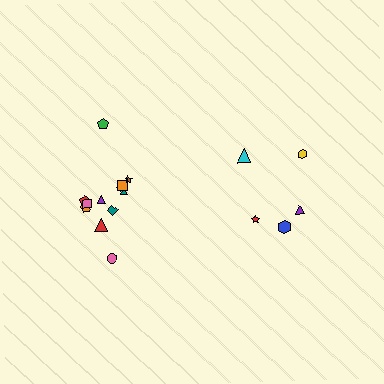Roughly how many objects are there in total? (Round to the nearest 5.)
Roughly 15 objects in total.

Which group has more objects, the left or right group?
The left group.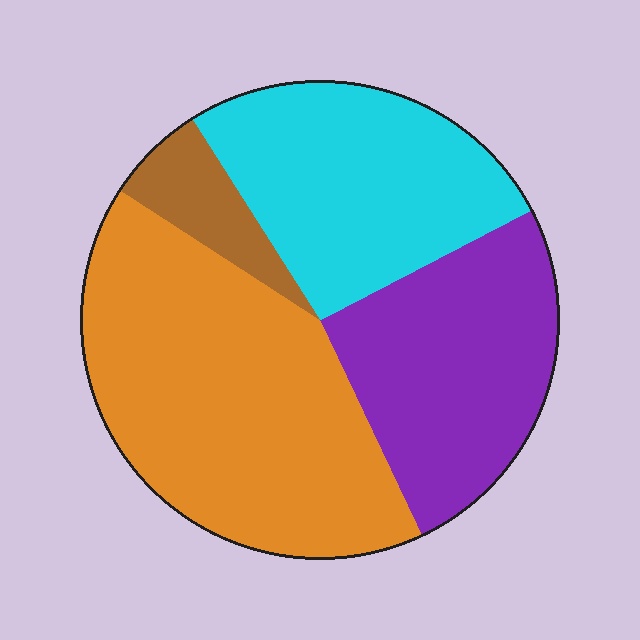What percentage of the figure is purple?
Purple covers 25% of the figure.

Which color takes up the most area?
Orange, at roughly 40%.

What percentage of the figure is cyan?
Cyan takes up about one quarter (1/4) of the figure.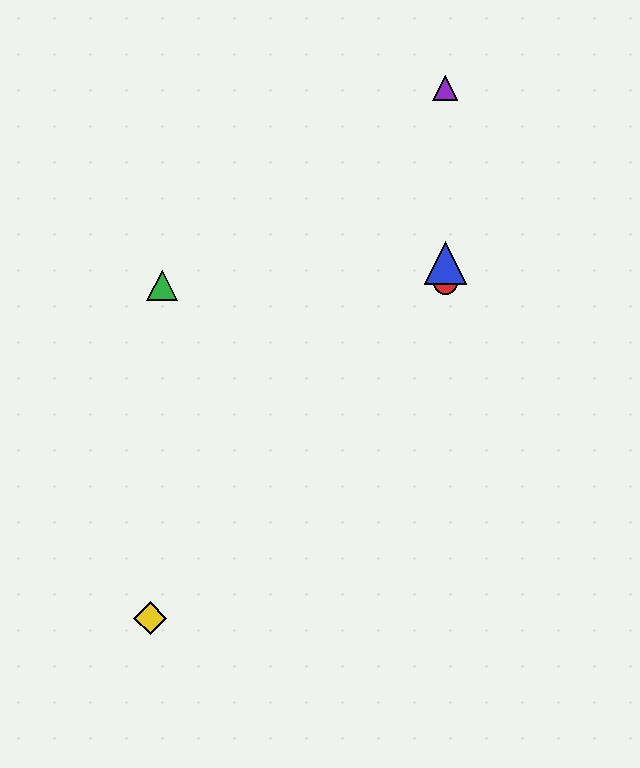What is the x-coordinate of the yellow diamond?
The yellow diamond is at x≈150.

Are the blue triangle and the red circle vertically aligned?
Yes, both are at x≈445.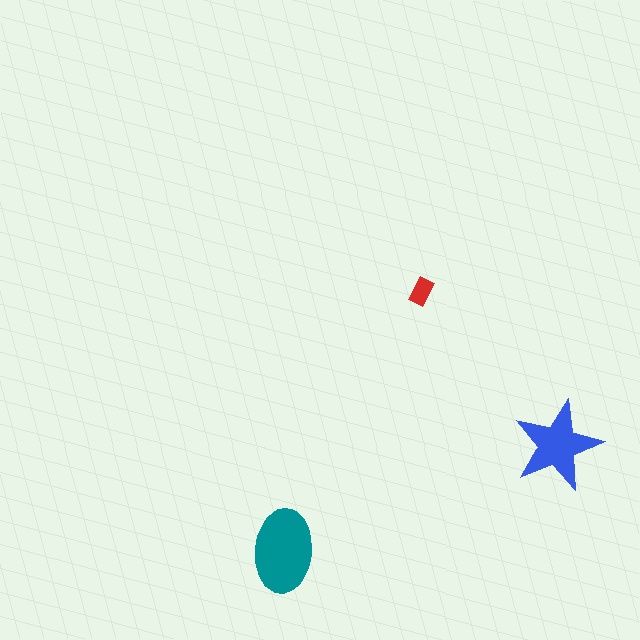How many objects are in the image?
There are 3 objects in the image.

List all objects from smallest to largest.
The red rectangle, the blue star, the teal ellipse.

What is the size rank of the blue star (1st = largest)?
2nd.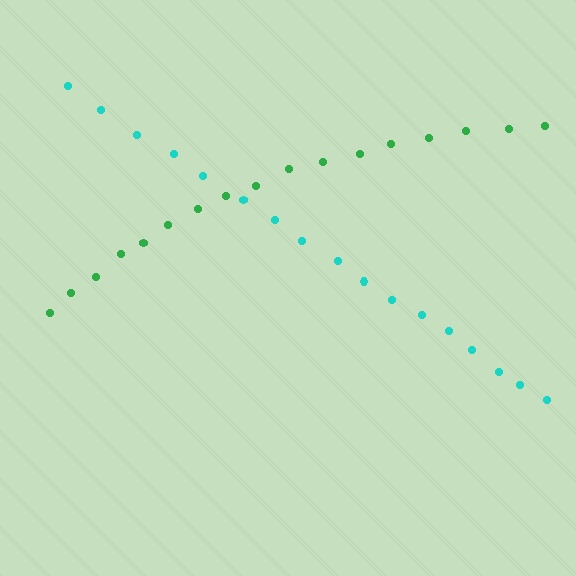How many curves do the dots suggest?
There are 2 distinct paths.